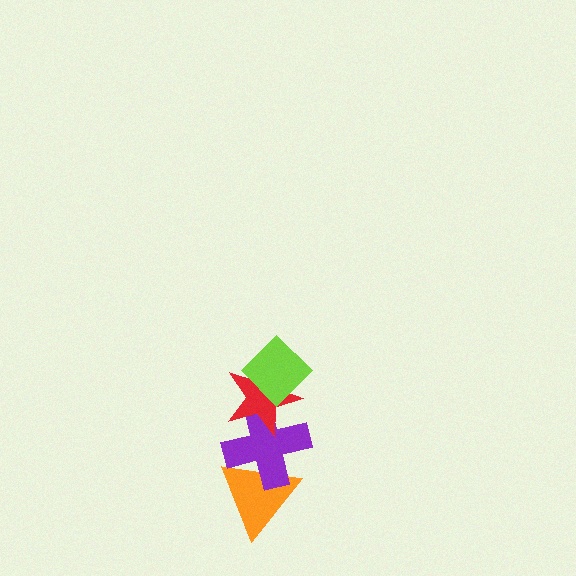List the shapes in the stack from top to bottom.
From top to bottom: the lime diamond, the red star, the purple cross, the orange triangle.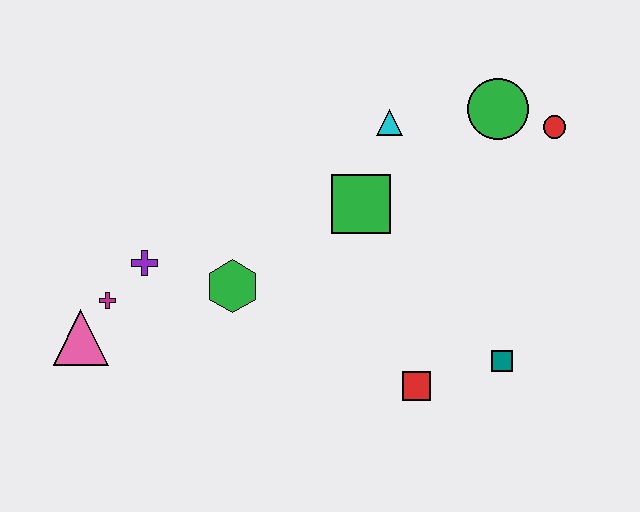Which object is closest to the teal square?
The red square is closest to the teal square.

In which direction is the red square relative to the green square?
The red square is below the green square.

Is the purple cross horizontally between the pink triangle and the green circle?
Yes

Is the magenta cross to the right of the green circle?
No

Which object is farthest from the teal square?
The pink triangle is farthest from the teal square.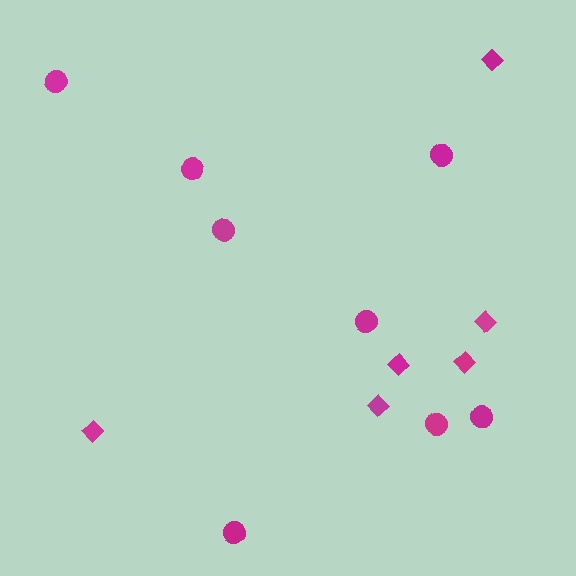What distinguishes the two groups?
There are 2 groups: one group of circles (8) and one group of diamonds (6).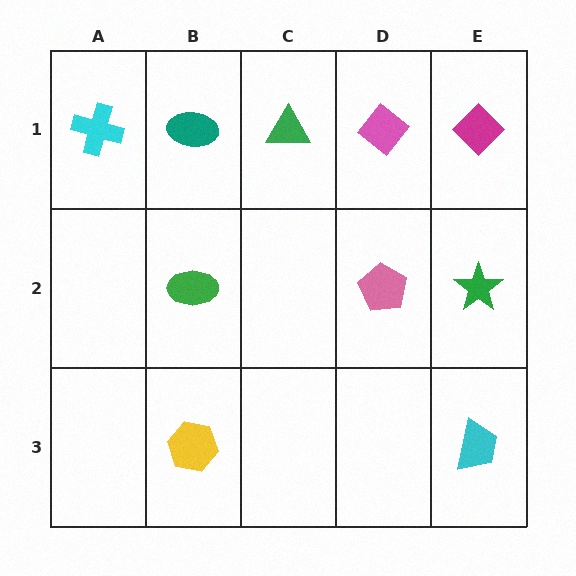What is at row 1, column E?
A magenta diamond.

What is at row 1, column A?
A cyan cross.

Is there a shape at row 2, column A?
No, that cell is empty.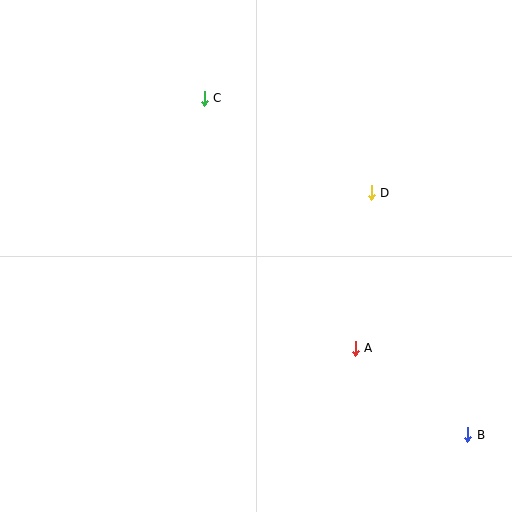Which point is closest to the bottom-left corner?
Point A is closest to the bottom-left corner.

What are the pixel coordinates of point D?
Point D is at (371, 193).